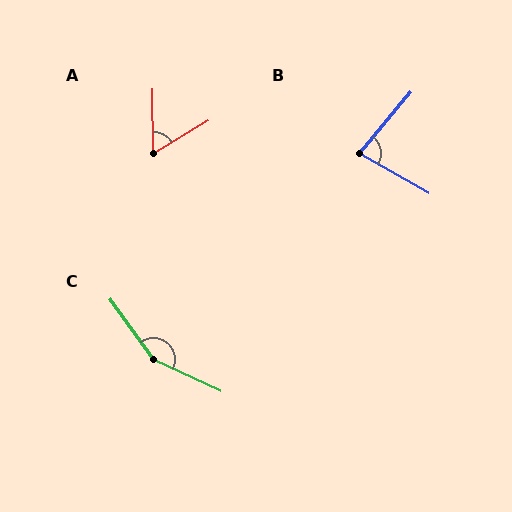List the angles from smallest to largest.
A (59°), B (80°), C (151°).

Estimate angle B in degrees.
Approximately 80 degrees.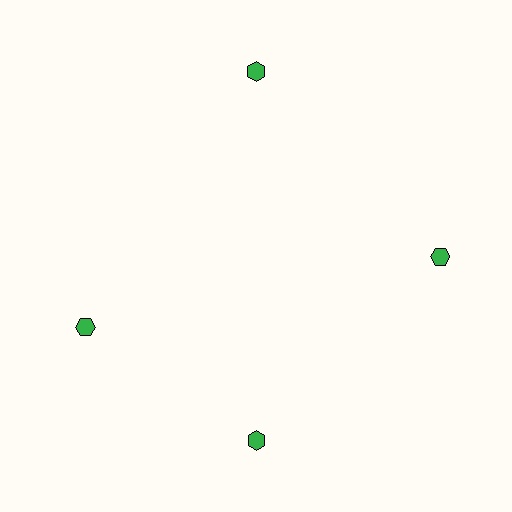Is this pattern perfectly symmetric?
No. The 4 green hexagons are arranged in a ring, but one element near the 9 o'clock position is rotated out of alignment along the ring, breaking the 4-fold rotational symmetry.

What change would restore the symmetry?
The symmetry would be restored by rotating it back into even spacing with its neighbors so that all 4 hexagons sit at equal angles and equal distance from the center.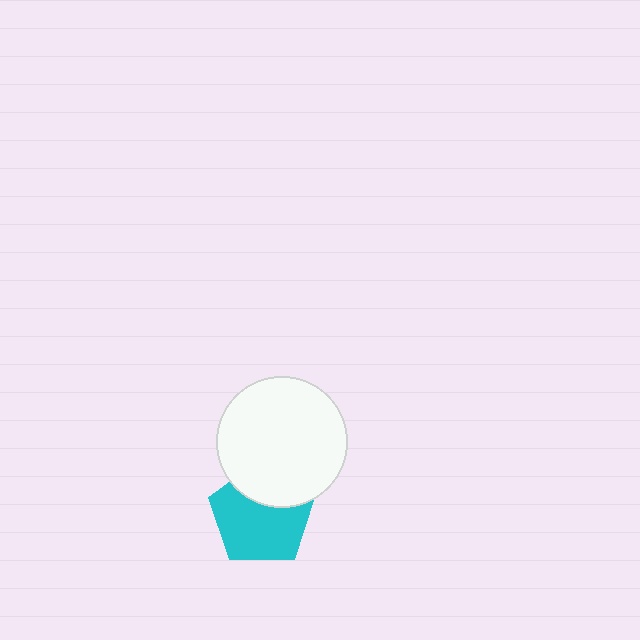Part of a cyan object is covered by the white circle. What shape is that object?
It is a pentagon.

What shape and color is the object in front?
The object in front is a white circle.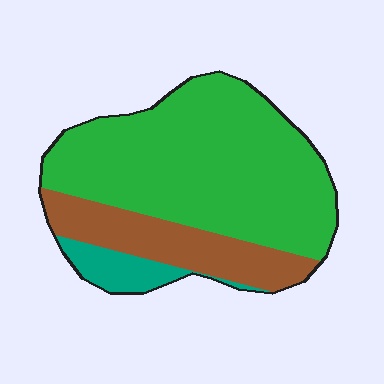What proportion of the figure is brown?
Brown takes up between a sixth and a third of the figure.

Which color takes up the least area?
Teal, at roughly 10%.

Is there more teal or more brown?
Brown.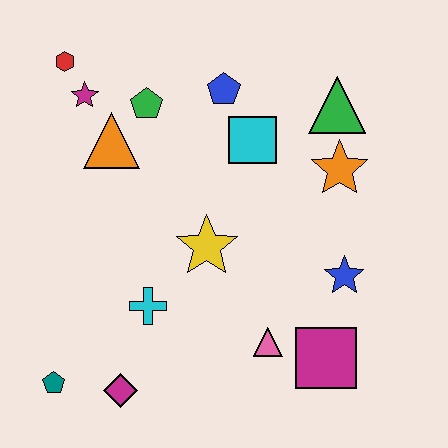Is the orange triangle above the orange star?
Yes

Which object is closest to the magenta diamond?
The teal pentagon is closest to the magenta diamond.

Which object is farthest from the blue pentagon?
The teal pentagon is farthest from the blue pentagon.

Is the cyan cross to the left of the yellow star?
Yes